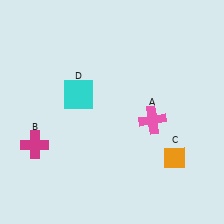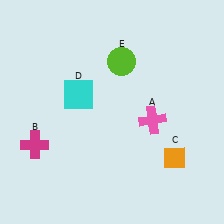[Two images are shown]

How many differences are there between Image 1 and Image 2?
There is 1 difference between the two images.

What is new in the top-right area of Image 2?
A lime circle (E) was added in the top-right area of Image 2.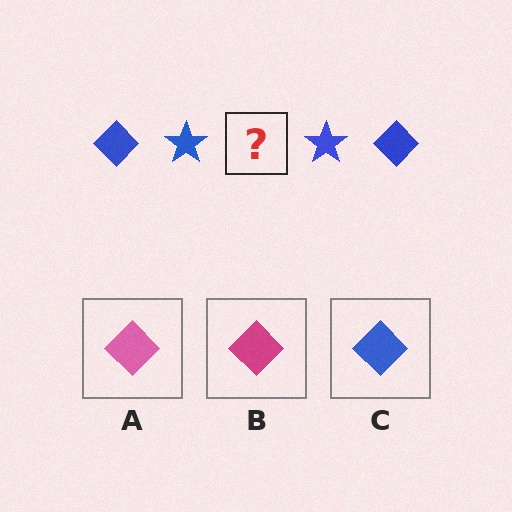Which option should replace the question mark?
Option C.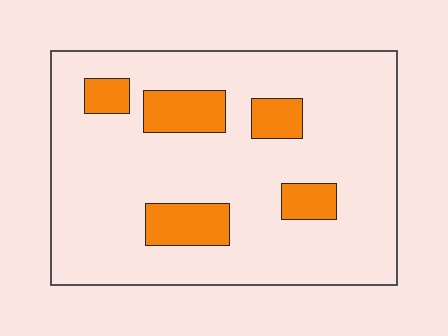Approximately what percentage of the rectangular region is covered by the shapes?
Approximately 15%.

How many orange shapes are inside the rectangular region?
5.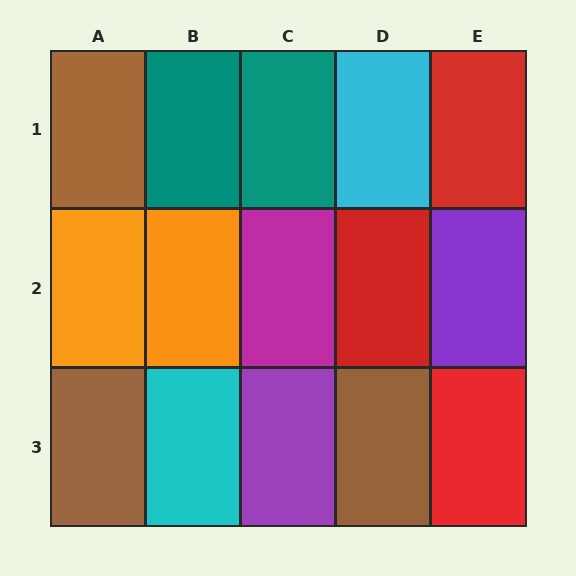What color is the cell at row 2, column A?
Orange.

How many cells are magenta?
1 cell is magenta.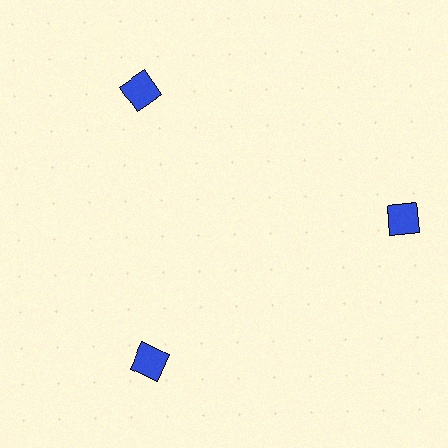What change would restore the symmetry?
The symmetry would be restored by moving it inward, back onto the ring so that all 3 squares sit at equal angles and equal distance from the center.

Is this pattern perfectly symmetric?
No. The 3 blue squares are arranged in a ring, but one element near the 3 o'clock position is pushed outward from the center, breaking the 3-fold rotational symmetry.